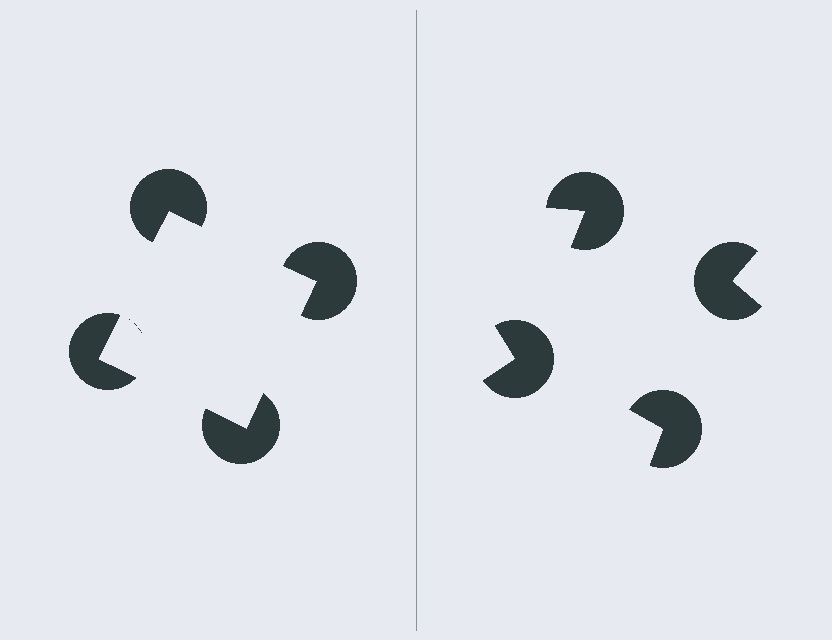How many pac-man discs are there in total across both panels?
8 — 4 on each side.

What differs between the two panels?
The pac-man discs are positioned identically on both sides; only the wedge orientations differ. On the left they align to a square; on the right they are misaligned.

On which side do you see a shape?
An illusory square appears on the left side. On the right side the wedge cuts are rotated, so no coherent shape forms.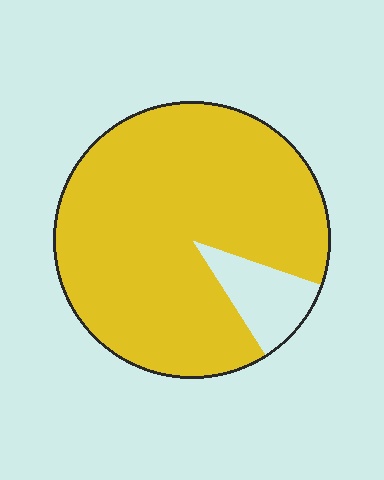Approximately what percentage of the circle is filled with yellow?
Approximately 90%.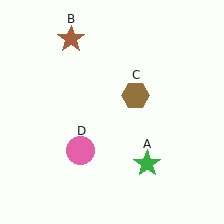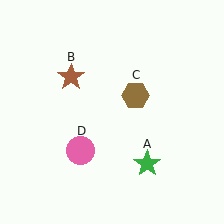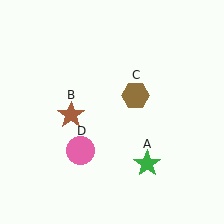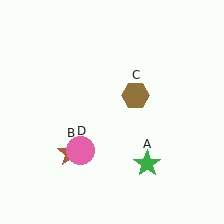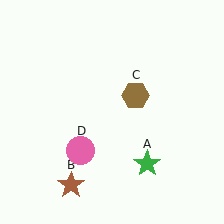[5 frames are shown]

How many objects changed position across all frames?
1 object changed position: brown star (object B).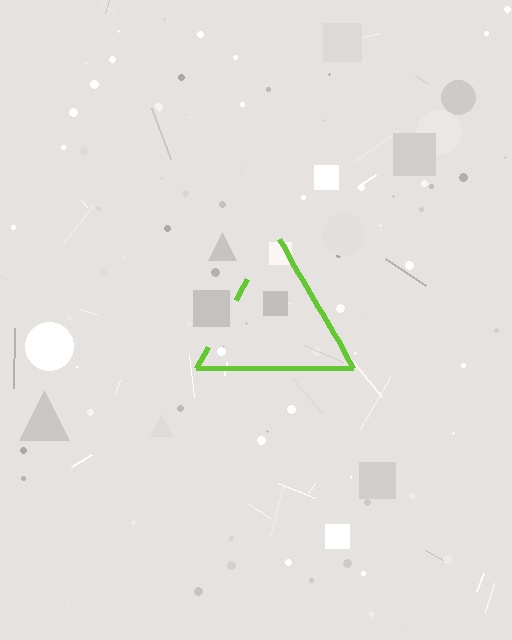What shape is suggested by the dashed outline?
The dashed outline suggests a triangle.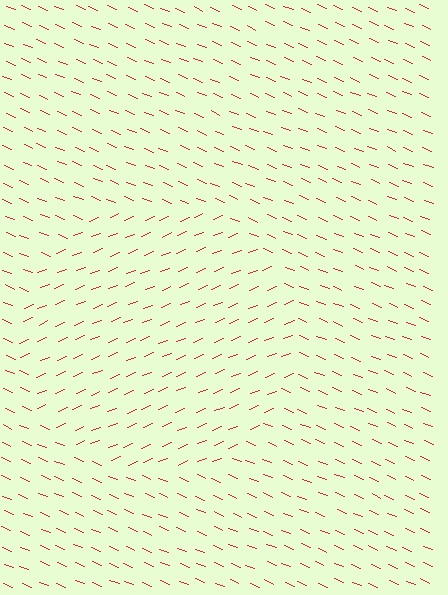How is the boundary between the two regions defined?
The boundary is defined purely by a change in line orientation (approximately 45 degrees difference). All lines are the same color and thickness.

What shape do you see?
I see a circle.